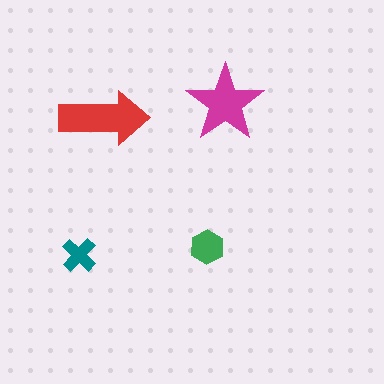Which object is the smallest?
The teal cross.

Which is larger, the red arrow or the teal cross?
The red arrow.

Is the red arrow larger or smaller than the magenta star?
Larger.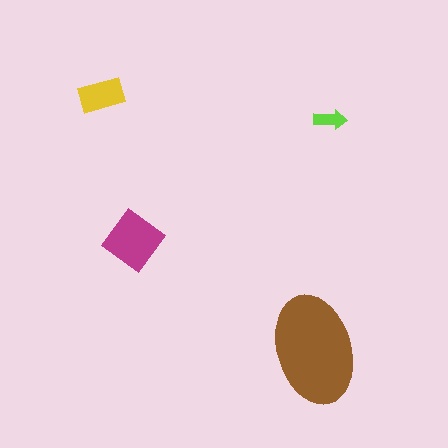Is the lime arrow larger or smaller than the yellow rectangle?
Smaller.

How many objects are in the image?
There are 4 objects in the image.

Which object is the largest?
The brown ellipse.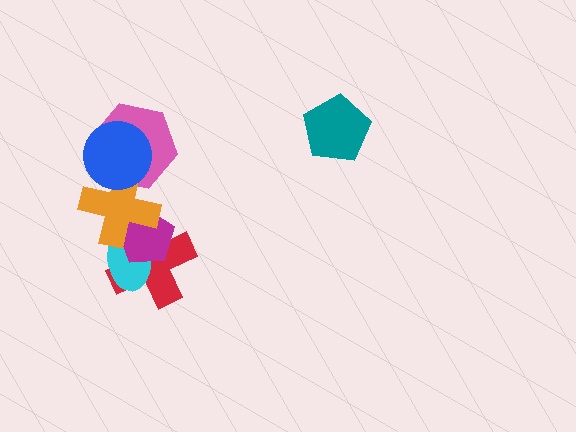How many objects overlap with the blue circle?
2 objects overlap with the blue circle.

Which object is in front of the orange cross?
The blue circle is in front of the orange cross.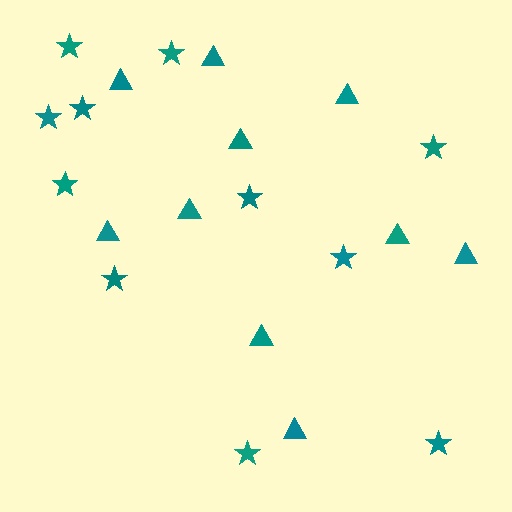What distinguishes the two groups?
There are 2 groups: one group of triangles (10) and one group of stars (11).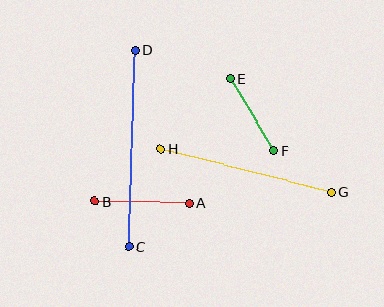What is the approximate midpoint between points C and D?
The midpoint is at approximately (132, 149) pixels.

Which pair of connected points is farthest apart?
Points C and D are farthest apart.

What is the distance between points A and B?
The distance is approximately 95 pixels.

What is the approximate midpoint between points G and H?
The midpoint is at approximately (246, 171) pixels.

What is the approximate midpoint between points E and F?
The midpoint is at approximately (252, 115) pixels.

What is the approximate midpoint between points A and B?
The midpoint is at approximately (142, 202) pixels.